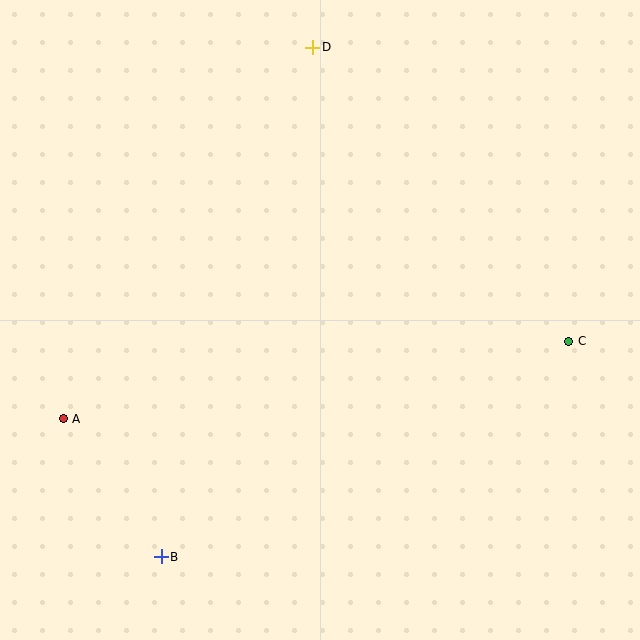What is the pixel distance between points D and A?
The distance between D and A is 448 pixels.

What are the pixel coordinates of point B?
Point B is at (161, 557).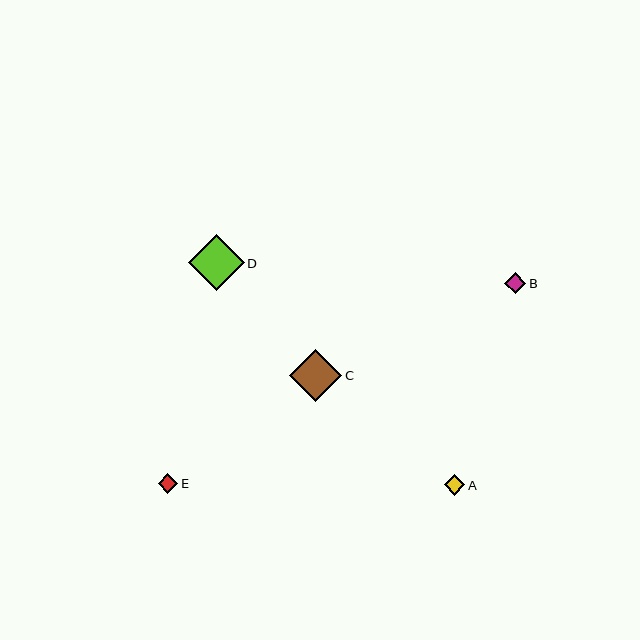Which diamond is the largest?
Diamond D is the largest with a size of approximately 56 pixels.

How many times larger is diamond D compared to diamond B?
Diamond D is approximately 2.6 times the size of diamond B.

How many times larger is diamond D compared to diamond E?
Diamond D is approximately 2.8 times the size of diamond E.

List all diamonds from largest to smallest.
From largest to smallest: D, C, B, A, E.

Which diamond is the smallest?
Diamond E is the smallest with a size of approximately 20 pixels.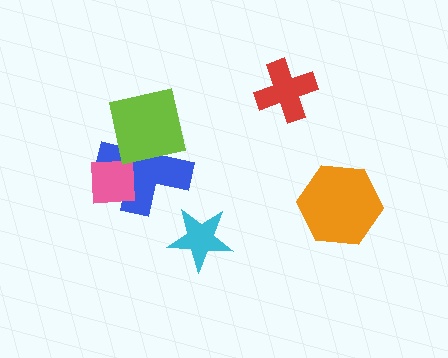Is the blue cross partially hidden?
Yes, it is partially covered by another shape.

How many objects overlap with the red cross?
0 objects overlap with the red cross.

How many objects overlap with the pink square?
1 object overlaps with the pink square.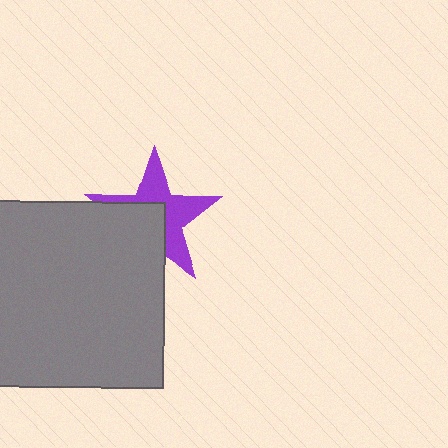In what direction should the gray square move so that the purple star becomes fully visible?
The gray square should move toward the lower-left. That is the shortest direction to clear the overlap and leave the purple star fully visible.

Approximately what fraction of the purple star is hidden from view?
Roughly 44% of the purple star is hidden behind the gray square.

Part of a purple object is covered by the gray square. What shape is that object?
It is a star.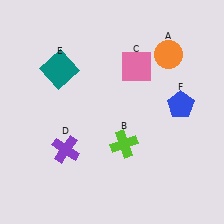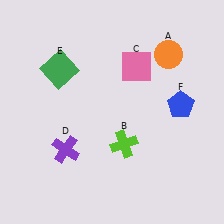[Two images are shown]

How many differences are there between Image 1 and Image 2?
There is 1 difference between the two images.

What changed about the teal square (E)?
In Image 1, E is teal. In Image 2, it changed to green.